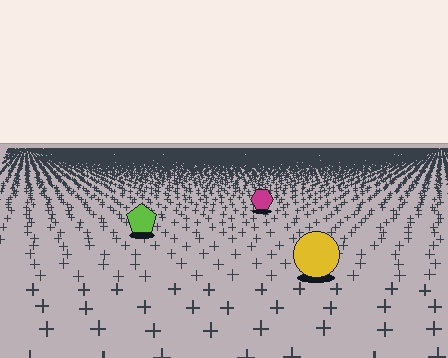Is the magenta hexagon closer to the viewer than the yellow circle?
No. The yellow circle is closer — you can tell from the texture gradient: the ground texture is coarser near it.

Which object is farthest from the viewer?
The magenta hexagon is farthest from the viewer. It appears smaller and the ground texture around it is denser.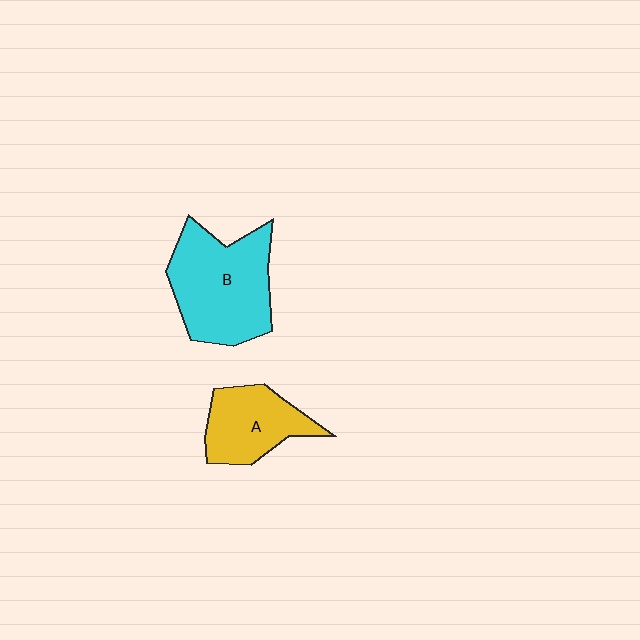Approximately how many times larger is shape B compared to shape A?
Approximately 1.6 times.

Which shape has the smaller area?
Shape A (yellow).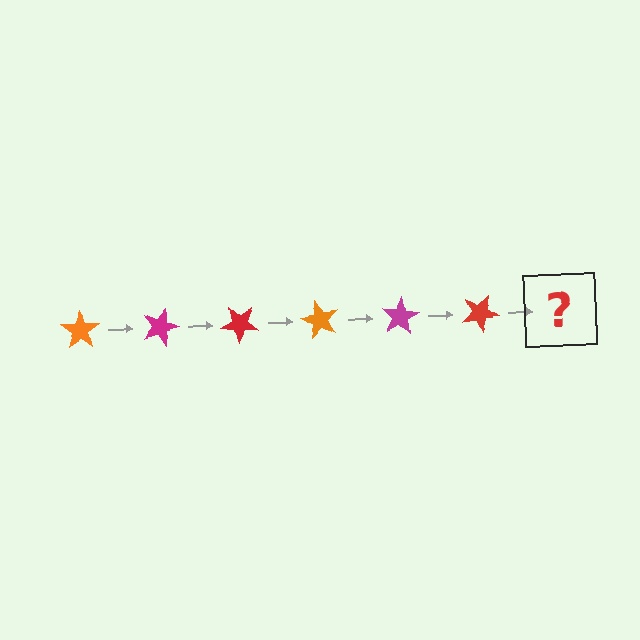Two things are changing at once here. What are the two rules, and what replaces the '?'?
The two rules are that it rotates 20 degrees each step and the color cycles through orange, magenta, and red. The '?' should be an orange star, rotated 120 degrees from the start.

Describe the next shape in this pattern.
It should be an orange star, rotated 120 degrees from the start.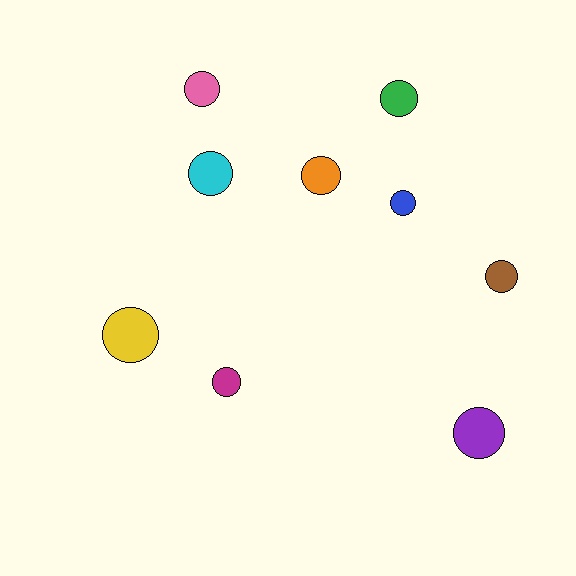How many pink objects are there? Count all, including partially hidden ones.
There is 1 pink object.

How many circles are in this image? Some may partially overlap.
There are 9 circles.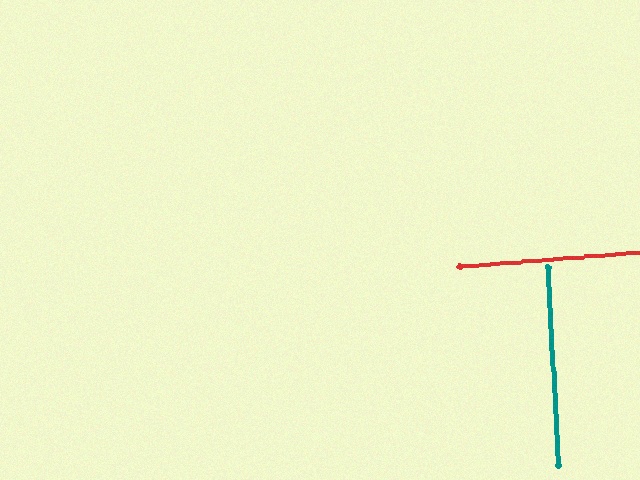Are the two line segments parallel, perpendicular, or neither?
Perpendicular — they meet at approximately 88°.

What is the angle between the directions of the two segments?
Approximately 88 degrees.